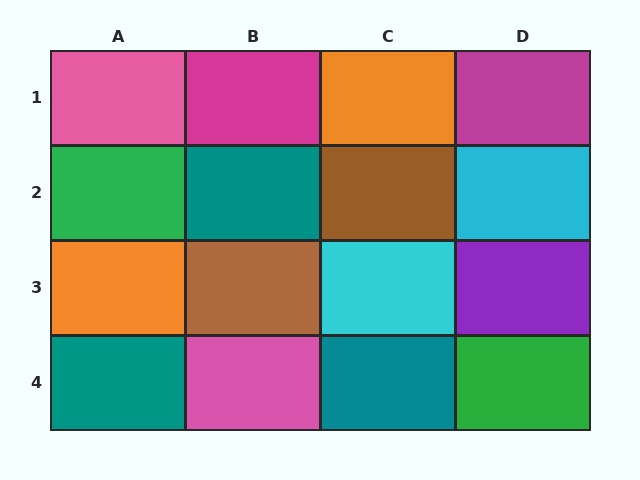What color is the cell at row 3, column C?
Cyan.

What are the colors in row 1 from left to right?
Pink, magenta, orange, magenta.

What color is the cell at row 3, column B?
Brown.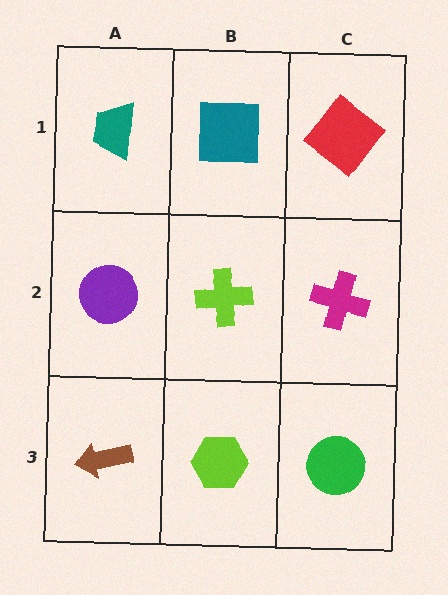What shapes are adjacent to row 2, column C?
A red diamond (row 1, column C), a green circle (row 3, column C), a lime cross (row 2, column B).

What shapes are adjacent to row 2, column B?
A teal square (row 1, column B), a lime hexagon (row 3, column B), a purple circle (row 2, column A), a magenta cross (row 2, column C).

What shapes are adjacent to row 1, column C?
A magenta cross (row 2, column C), a teal square (row 1, column B).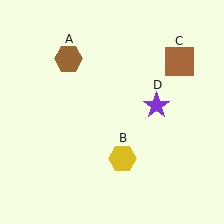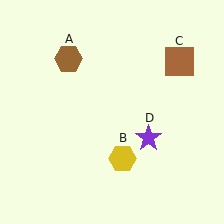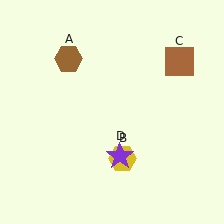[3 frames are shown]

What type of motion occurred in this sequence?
The purple star (object D) rotated clockwise around the center of the scene.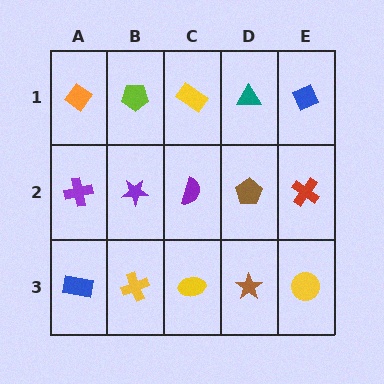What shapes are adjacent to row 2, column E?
A blue diamond (row 1, column E), a yellow circle (row 3, column E), a brown pentagon (row 2, column D).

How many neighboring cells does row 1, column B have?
3.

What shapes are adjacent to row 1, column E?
A red cross (row 2, column E), a teal triangle (row 1, column D).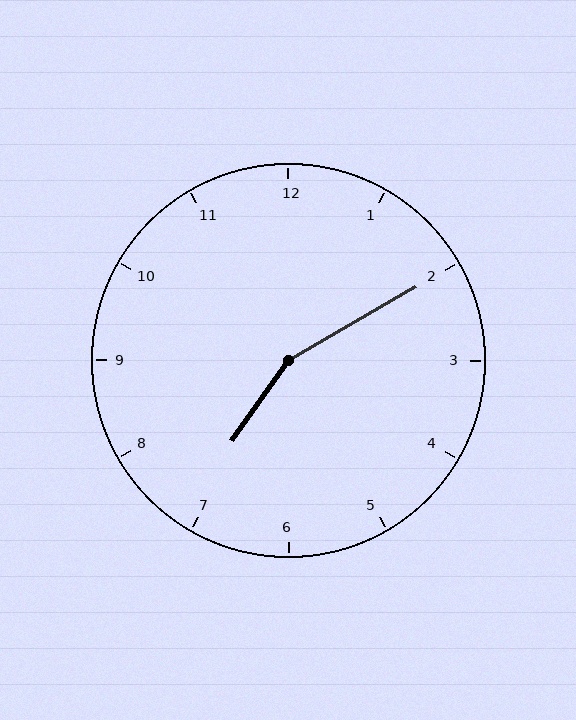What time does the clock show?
7:10.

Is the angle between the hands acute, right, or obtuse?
It is obtuse.